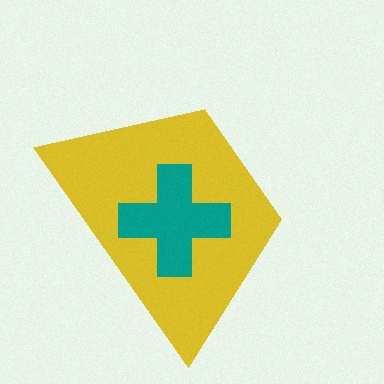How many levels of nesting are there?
2.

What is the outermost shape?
The yellow trapezoid.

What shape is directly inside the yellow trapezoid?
The teal cross.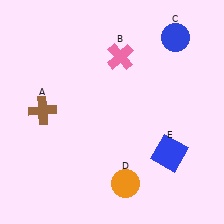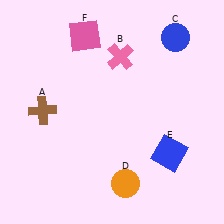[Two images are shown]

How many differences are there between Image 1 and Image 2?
There is 1 difference between the two images.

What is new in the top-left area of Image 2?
A pink square (F) was added in the top-left area of Image 2.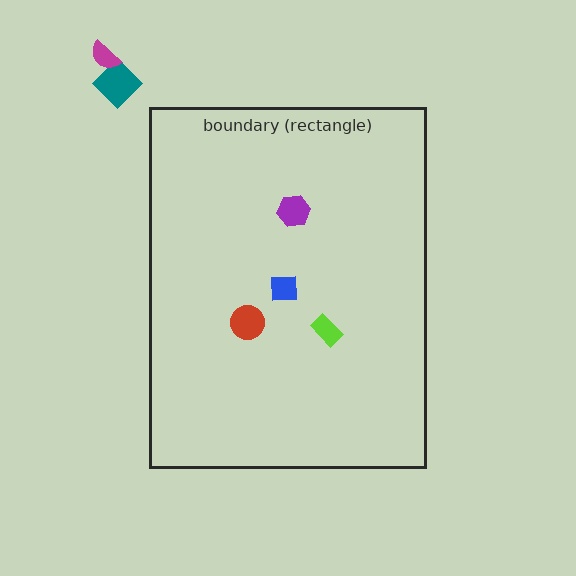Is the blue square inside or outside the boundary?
Inside.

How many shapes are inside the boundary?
4 inside, 2 outside.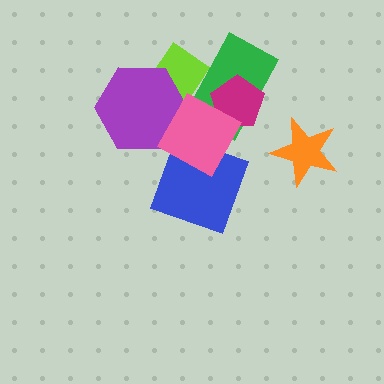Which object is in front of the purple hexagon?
The pink diamond is in front of the purple hexagon.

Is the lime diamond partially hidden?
Yes, it is partially covered by another shape.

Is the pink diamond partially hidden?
No, no other shape covers it.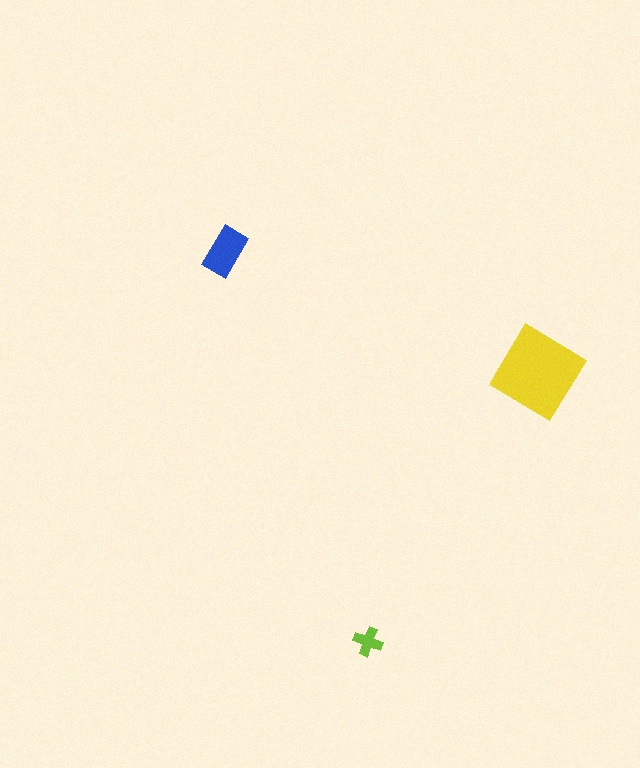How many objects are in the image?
There are 3 objects in the image.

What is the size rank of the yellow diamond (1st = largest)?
1st.